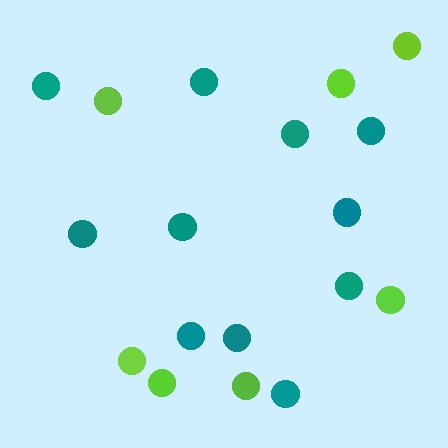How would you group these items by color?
There are 2 groups: one group of teal circles (11) and one group of lime circles (7).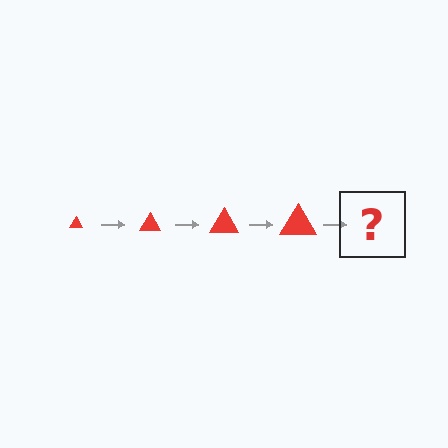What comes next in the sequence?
The next element should be a red triangle, larger than the previous one.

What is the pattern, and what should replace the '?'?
The pattern is that the triangle gets progressively larger each step. The '?' should be a red triangle, larger than the previous one.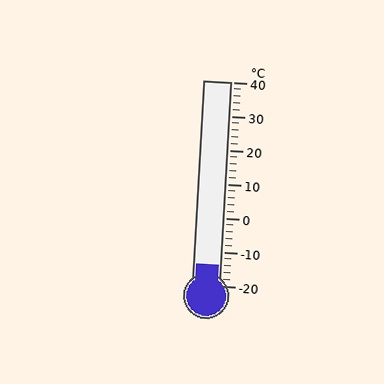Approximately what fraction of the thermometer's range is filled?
The thermometer is filled to approximately 10% of its range.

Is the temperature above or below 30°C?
The temperature is below 30°C.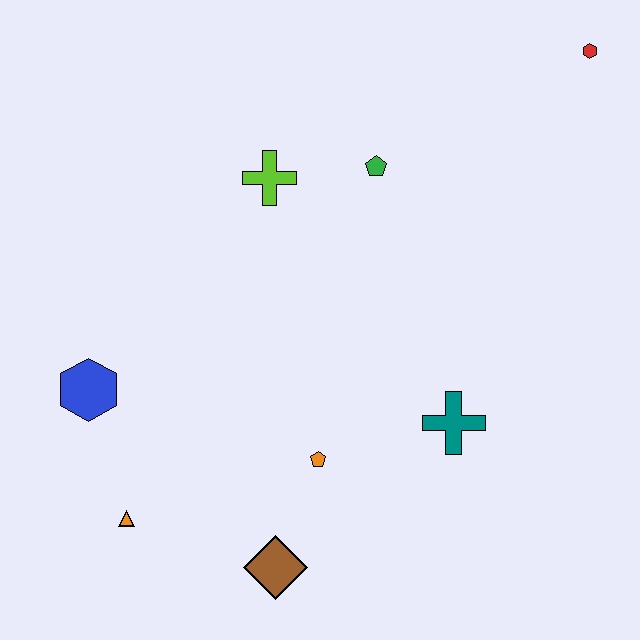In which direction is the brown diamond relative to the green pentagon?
The brown diamond is below the green pentagon.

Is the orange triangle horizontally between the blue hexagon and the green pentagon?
Yes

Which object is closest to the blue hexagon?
The orange triangle is closest to the blue hexagon.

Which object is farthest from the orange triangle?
The red hexagon is farthest from the orange triangle.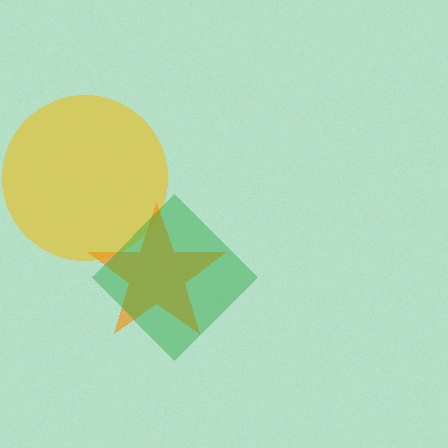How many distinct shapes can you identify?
There are 3 distinct shapes: a yellow circle, an orange star, a green diamond.